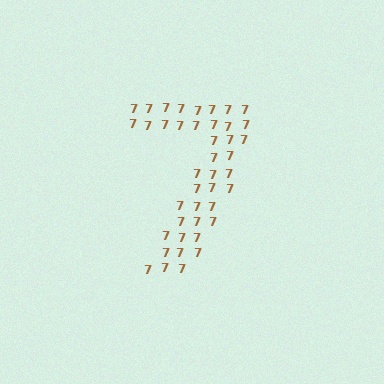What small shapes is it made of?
It is made of small digit 7's.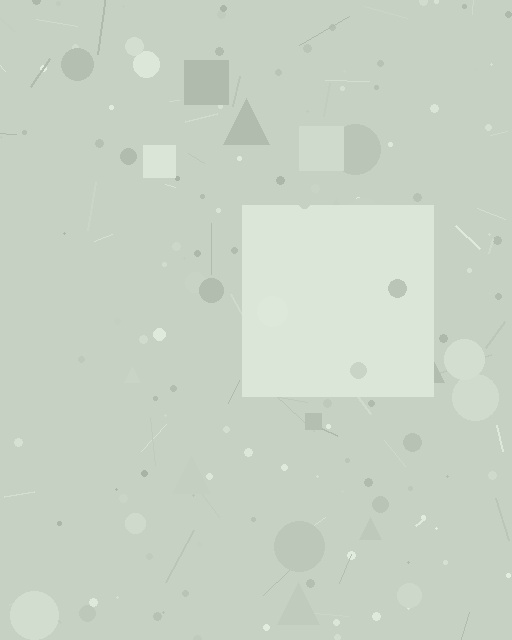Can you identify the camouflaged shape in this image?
The camouflaged shape is a square.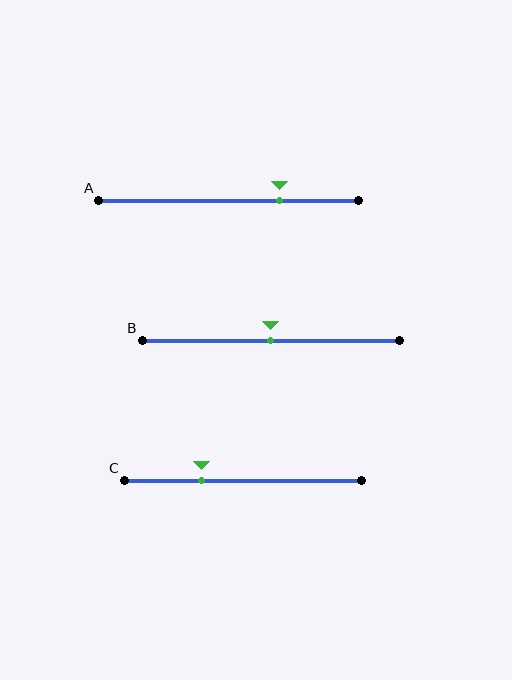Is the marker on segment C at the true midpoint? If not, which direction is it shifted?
No, the marker on segment C is shifted to the left by about 17% of the segment length.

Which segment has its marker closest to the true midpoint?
Segment B has its marker closest to the true midpoint.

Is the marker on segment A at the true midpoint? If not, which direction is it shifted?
No, the marker on segment A is shifted to the right by about 20% of the segment length.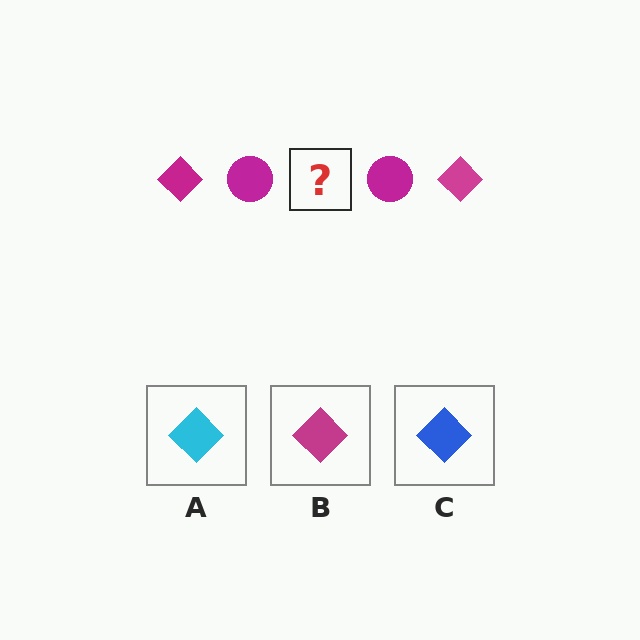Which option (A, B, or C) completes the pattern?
B.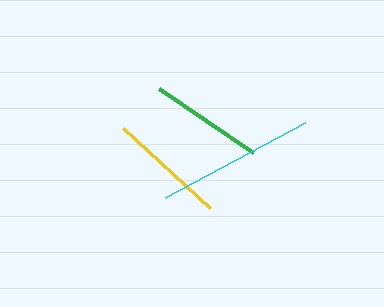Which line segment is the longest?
The cyan line is the longest at approximately 159 pixels.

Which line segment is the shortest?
The green line is the shortest at approximately 114 pixels.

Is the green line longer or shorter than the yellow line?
The yellow line is longer than the green line.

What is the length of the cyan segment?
The cyan segment is approximately 159 pixels long.